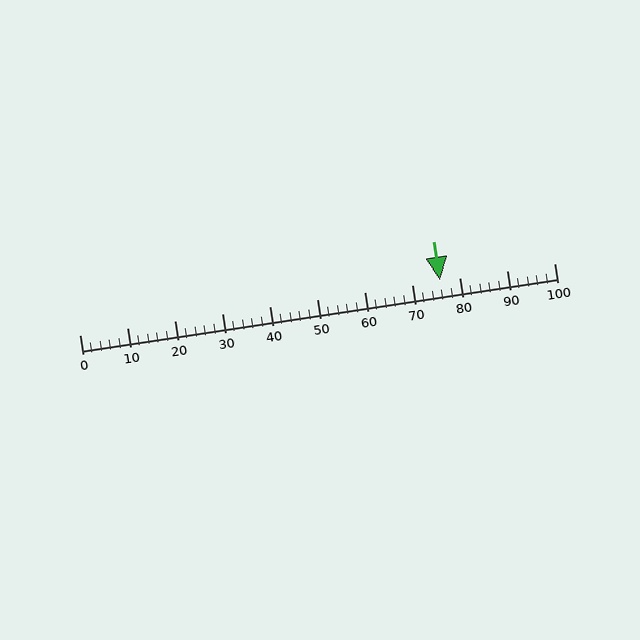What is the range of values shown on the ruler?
The ruler shows values from 0 to 100.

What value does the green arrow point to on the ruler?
The green arrow points to approximately 76.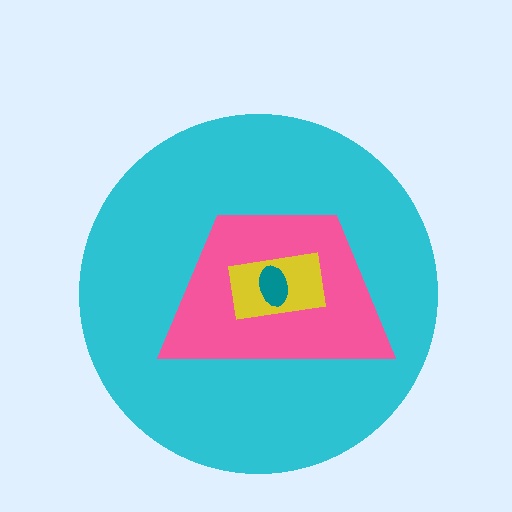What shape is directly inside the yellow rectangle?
The teal ellipse.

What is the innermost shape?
The teal ellipse.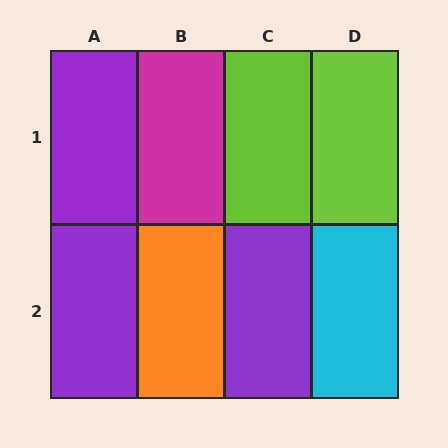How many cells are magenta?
1 cell is magenta.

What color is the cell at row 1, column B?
Magenta.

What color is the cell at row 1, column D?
Lime.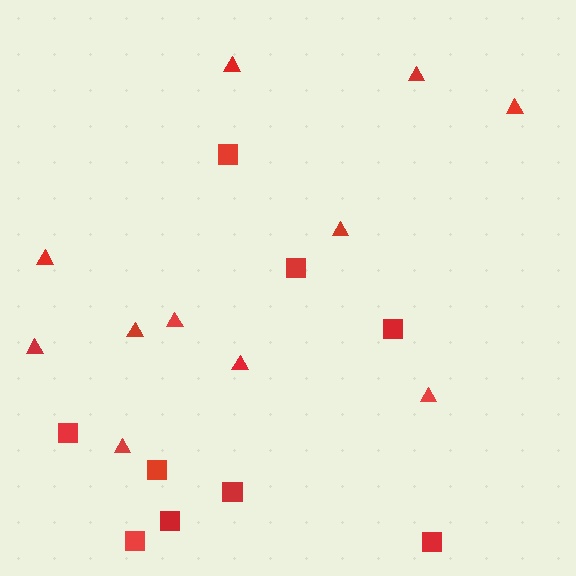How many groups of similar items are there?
There are 2 groups: one group of triangles (11) and one group of squares (9).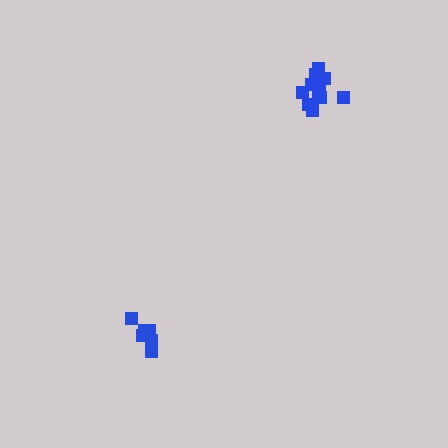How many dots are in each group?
Group 1: 6 dots, Group 2: 12 dots (18 total).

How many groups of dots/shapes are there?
There are 2 groups.